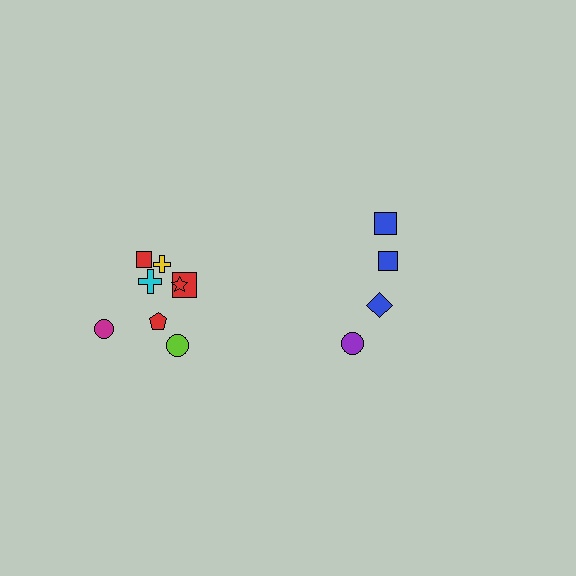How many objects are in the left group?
There are 8 objects.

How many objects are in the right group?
There are 4 objects.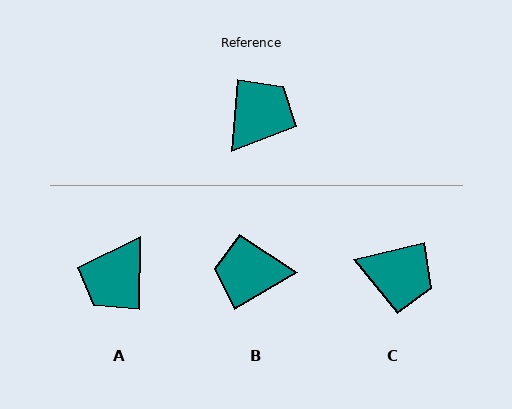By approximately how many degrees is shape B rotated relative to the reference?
Approximately 125 degrees counter-clockwise.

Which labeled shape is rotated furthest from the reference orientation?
A, about 176 degrees away.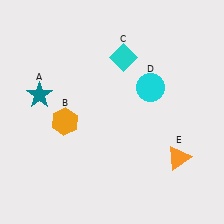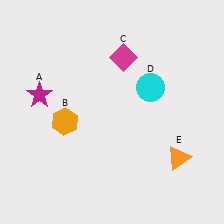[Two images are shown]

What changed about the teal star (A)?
In Image 1, A is teal. In Image 2, it changed to magenta.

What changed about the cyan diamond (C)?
In Image 1, C is cyan. In Image 2, it changed to magenta.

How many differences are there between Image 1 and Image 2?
There are 2 differences between the two images.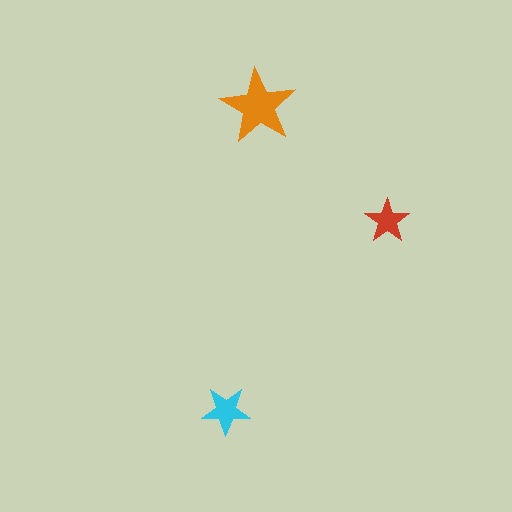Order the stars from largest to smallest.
the orange one, the cyan one, the red one.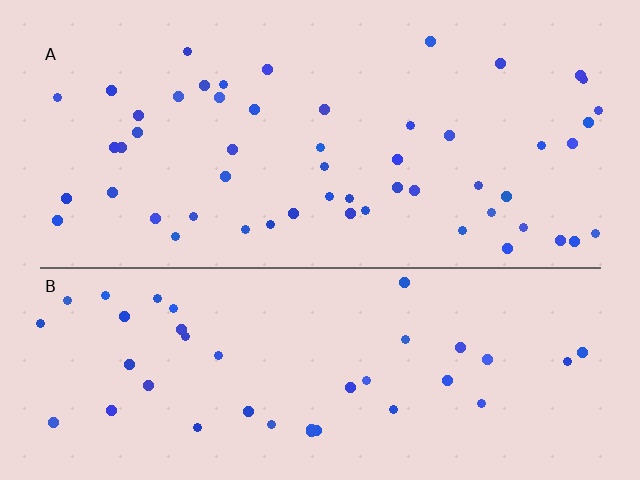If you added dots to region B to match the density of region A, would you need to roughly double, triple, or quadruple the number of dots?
Approximately double.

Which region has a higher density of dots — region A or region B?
A (the top).